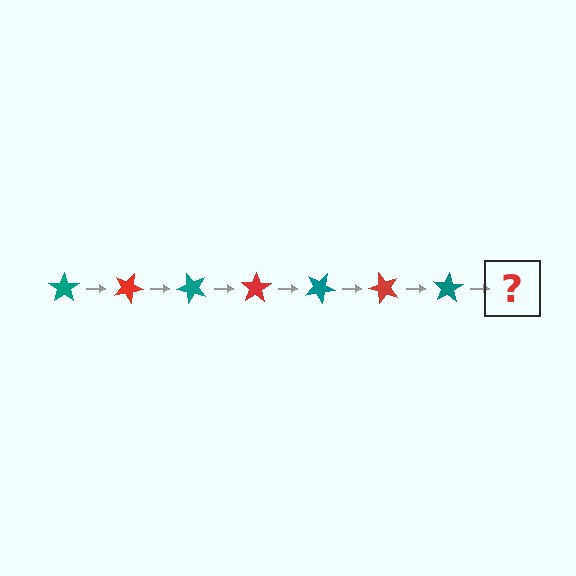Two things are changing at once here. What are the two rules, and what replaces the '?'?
The two rules are that it rotates 25 degrees each step and the color cycles through teal and red. The '?' should be a red star, rotated 175 degrees from the start.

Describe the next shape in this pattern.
It should be a red star, rotated 175 degrees from the start.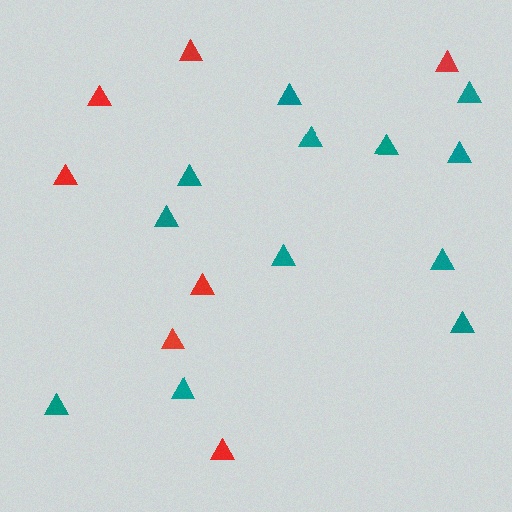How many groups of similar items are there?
There are 2 groups: one group of red triangles (7) and one group of teal triangles (12).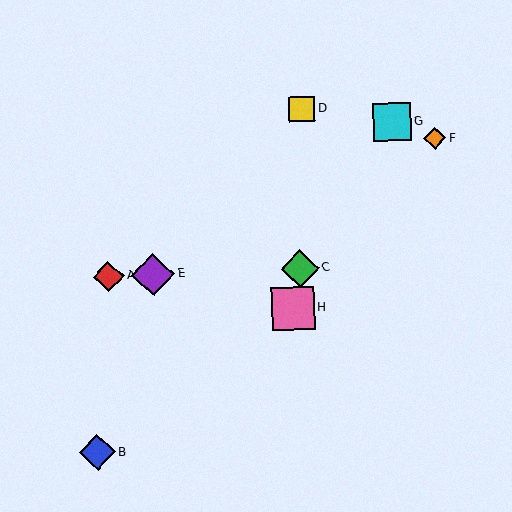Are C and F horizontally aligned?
No, C is at y≈269 and F is at y≈138.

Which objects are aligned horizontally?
Objects A, C, E are aligned horizontally.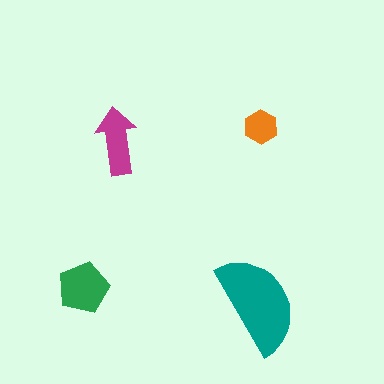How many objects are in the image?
There are 4 objects in the image.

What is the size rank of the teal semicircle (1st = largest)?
1st.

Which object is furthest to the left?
The green pentagon is leftmost.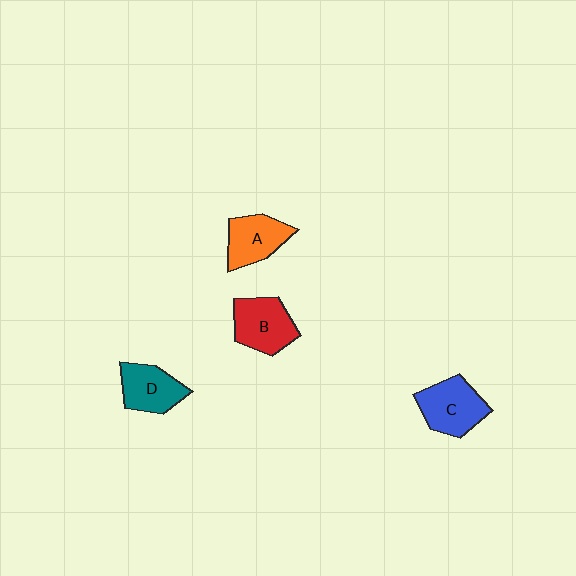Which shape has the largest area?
Shape C (blue).